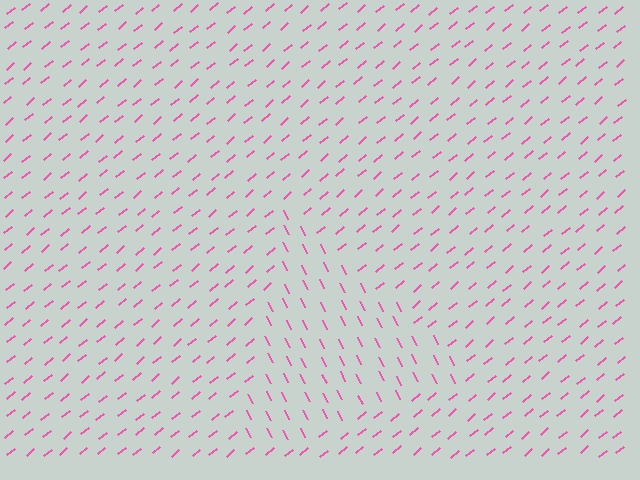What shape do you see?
I see a triangle.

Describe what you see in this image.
The image is filled with small pink line segments. A triangle region in the image has lines oriented differently from the surrounding lines, creating a visible texture boundary.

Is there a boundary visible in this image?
Yes, there is a texture boundary formed by a change in line orientation.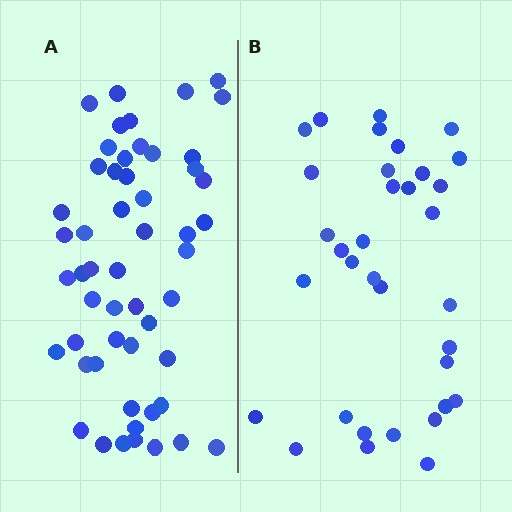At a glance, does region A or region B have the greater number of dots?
Region A (the left region) has more dots.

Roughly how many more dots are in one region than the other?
Region A has approximately 20 more dots than region B.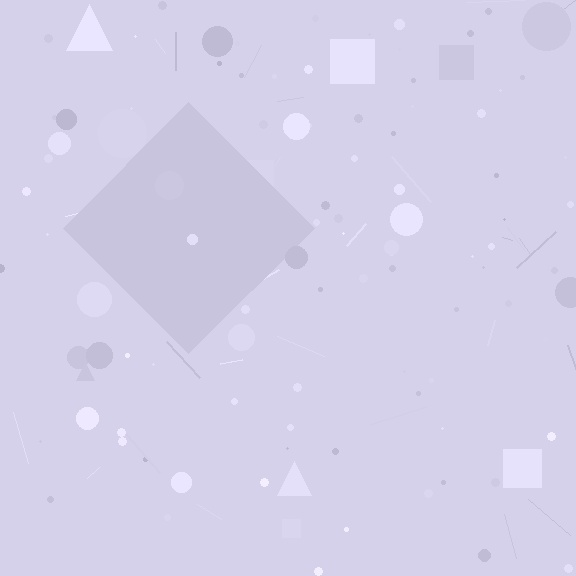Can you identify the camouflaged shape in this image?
The camouflaged shape is a diamond.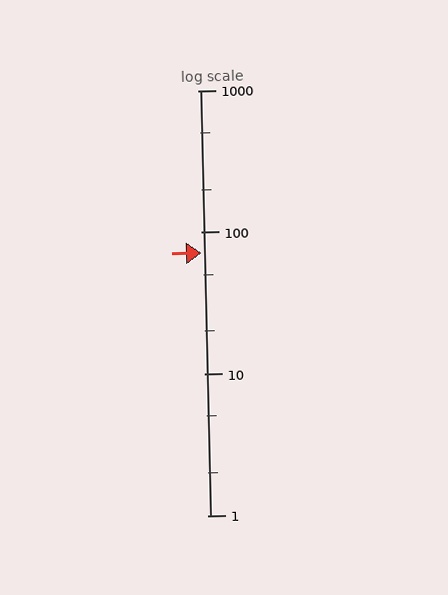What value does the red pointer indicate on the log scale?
The pointer indicates approximately 71.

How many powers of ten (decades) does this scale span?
The scale spans 3 decades, from 1 to 1000.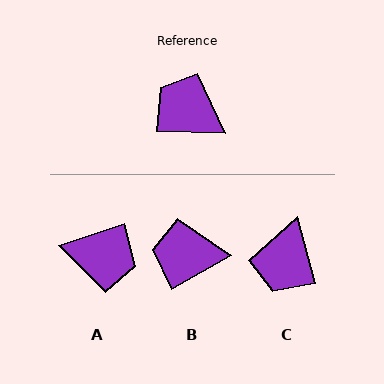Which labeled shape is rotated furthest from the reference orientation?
A, about 160 degrees away.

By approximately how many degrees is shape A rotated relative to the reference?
Approximately 160 degrees clockwise.